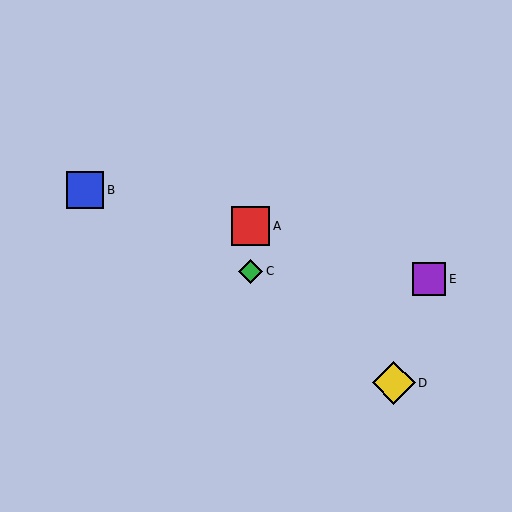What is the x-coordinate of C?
Object C is at x≈250.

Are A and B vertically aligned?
No, A is at x≈250 and B is at x≈85.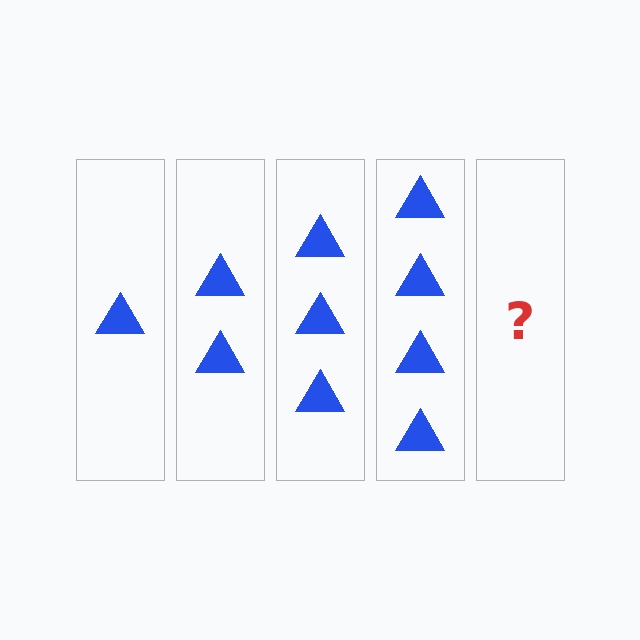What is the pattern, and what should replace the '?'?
The pattern is that each step adds one more triangle. The '?' should be 5 triangles.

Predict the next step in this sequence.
The next step is 5 triangles.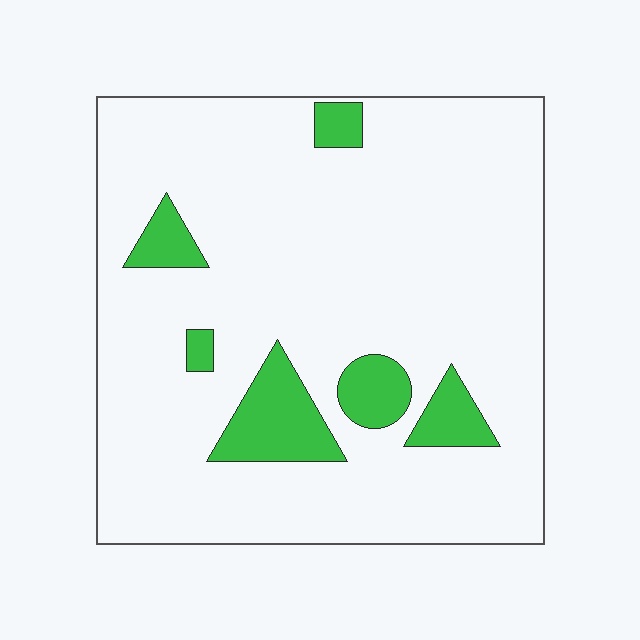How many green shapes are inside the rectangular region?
6.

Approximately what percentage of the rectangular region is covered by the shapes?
Approximately 10%.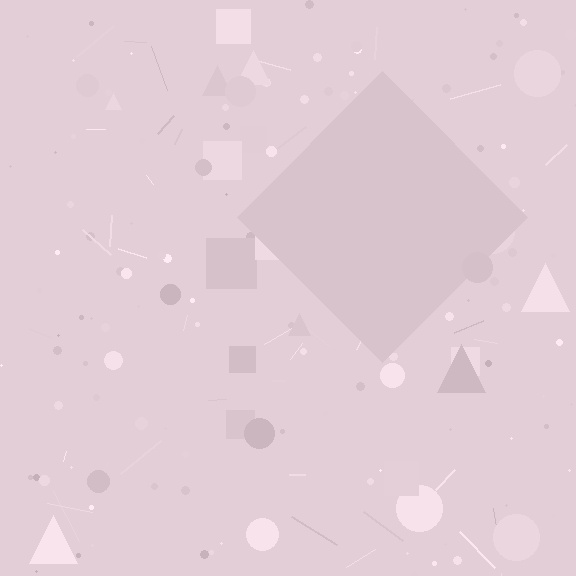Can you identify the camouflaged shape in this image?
The camouflaged shape is a diamond.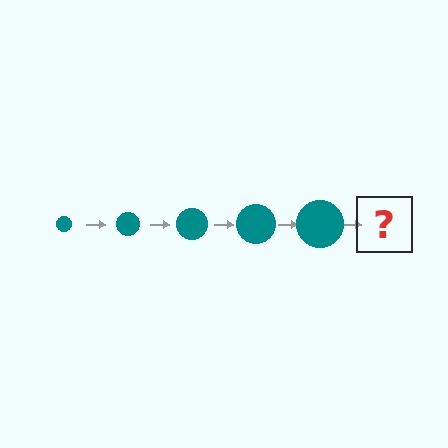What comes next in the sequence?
The next element should be a teal circle, larger than the previous one.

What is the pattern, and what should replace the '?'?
The pattern is that the circle gets progressively larger each step. The '?' should be a teal circle, larger than the previous one.